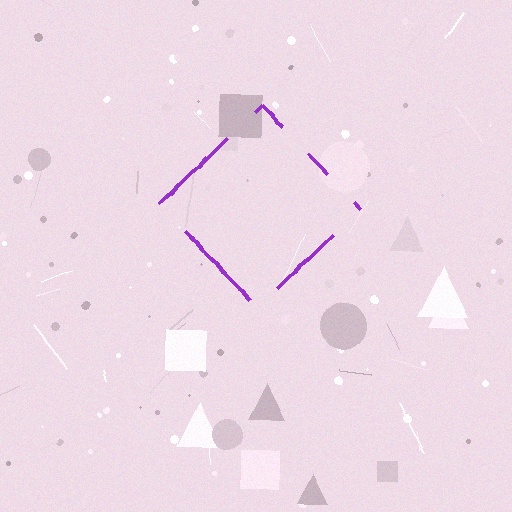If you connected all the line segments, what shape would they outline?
They would outline a diamond.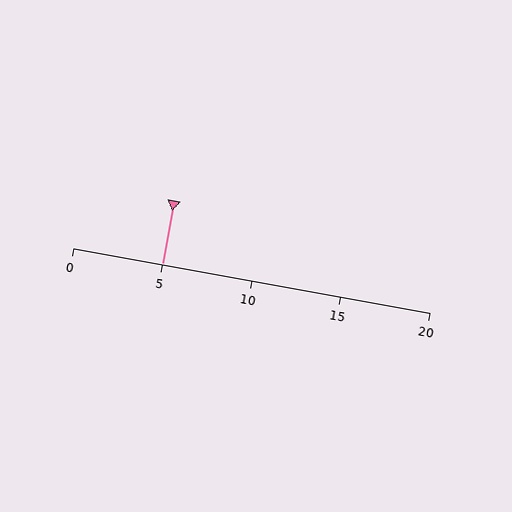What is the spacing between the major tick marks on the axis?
The major ticks are spaced 5 apart.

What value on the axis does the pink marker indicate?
The marker indicates approximately 5.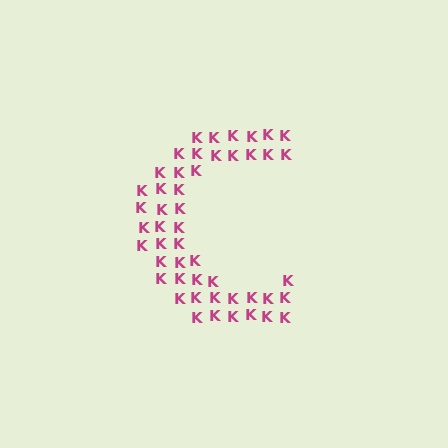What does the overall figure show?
The overall figure shows the letter C.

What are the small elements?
The small elements are letter K's.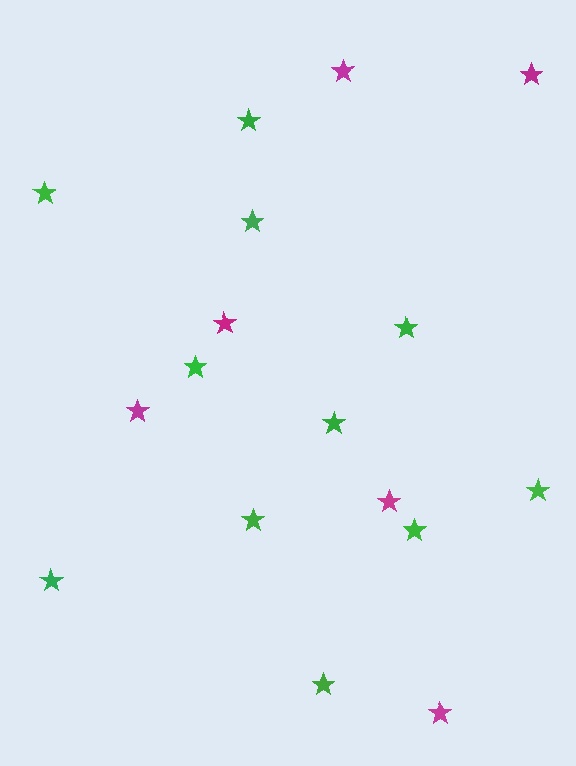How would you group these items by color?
There are 2 groups: one group of green stars (11) and one group of magenta stars (6).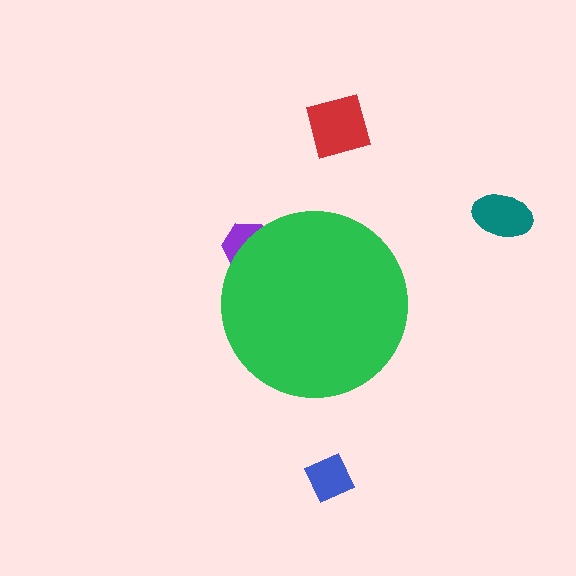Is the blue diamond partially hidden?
No, the blue diamond is fully visible.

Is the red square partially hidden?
No, the red square is fully visible.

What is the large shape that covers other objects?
A green circle.